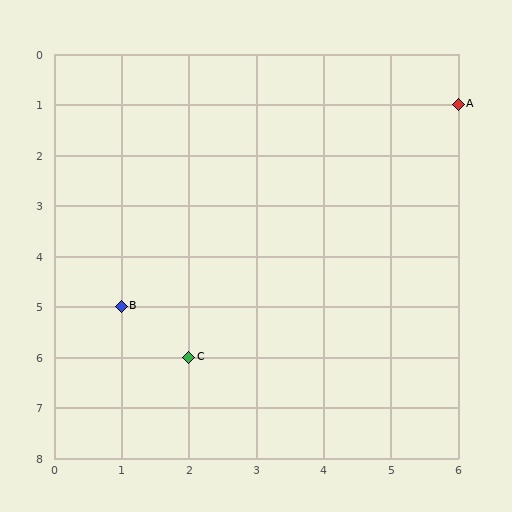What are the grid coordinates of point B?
Point B is at grid coordinates (1, 5).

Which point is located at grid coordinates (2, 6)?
Point C is at (2, 6).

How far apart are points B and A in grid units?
Points B and A are 5 columns and 4 rows apart (about 6.4 grid units diagonally).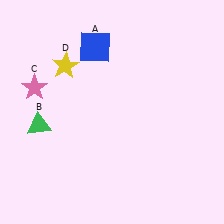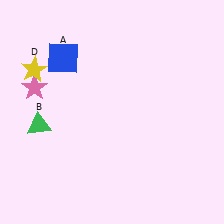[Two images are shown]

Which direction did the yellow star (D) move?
The yellow star (D) moved left.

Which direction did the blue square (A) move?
The blue square (A) moved left.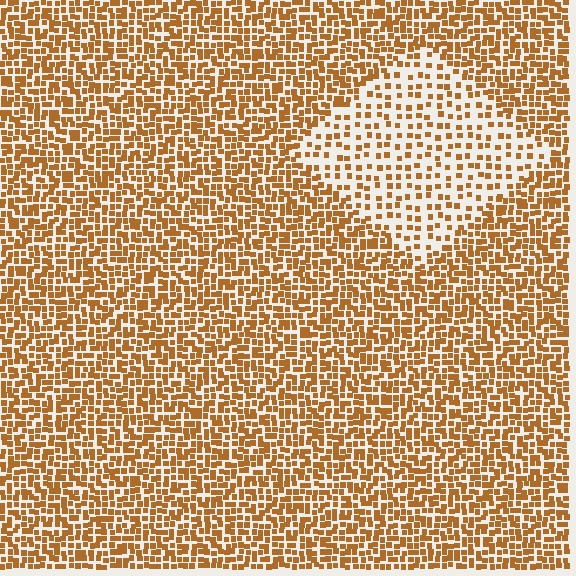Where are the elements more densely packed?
The elements are more densely packed outside the diamond boundary.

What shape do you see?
I see a diamond.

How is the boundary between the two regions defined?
The boundary is defined by a change in element density (approximately 2.2x ratio). All elements are the same color, size, and shape.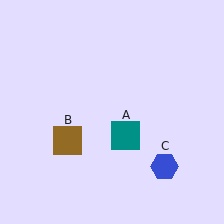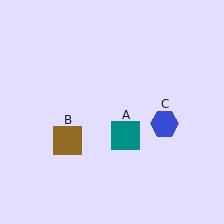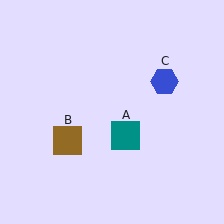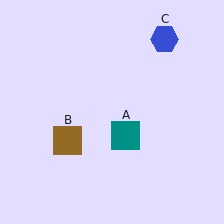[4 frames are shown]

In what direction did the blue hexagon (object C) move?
The blue hexagon (object C) moved up.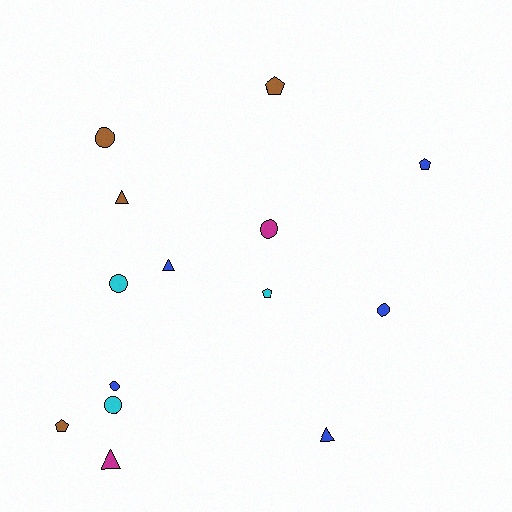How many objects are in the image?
There are 14 objects.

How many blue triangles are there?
There are 2 blue triangles.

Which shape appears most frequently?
Circle, with 6 objects.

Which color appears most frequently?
Blue, with 5 objects.